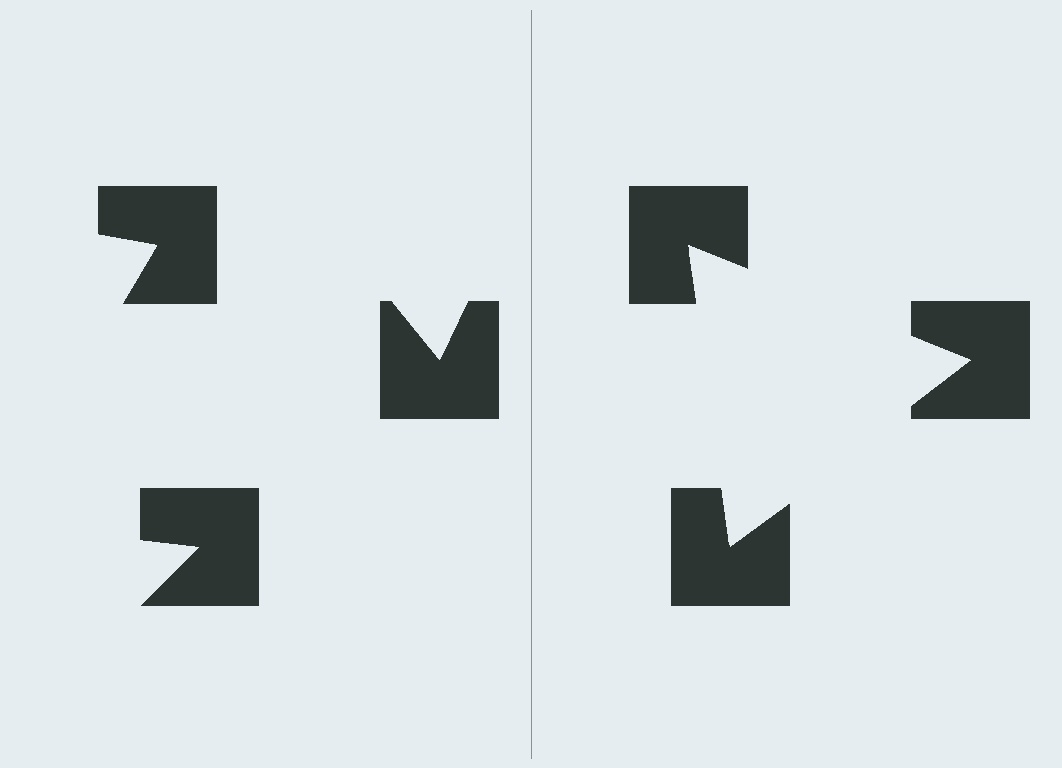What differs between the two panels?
The notched squares are positioned identically on both sides; only the wedge orientations differ. On the right they align to a triangle; on the left they are misaligned.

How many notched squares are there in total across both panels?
6 — 3 on each side.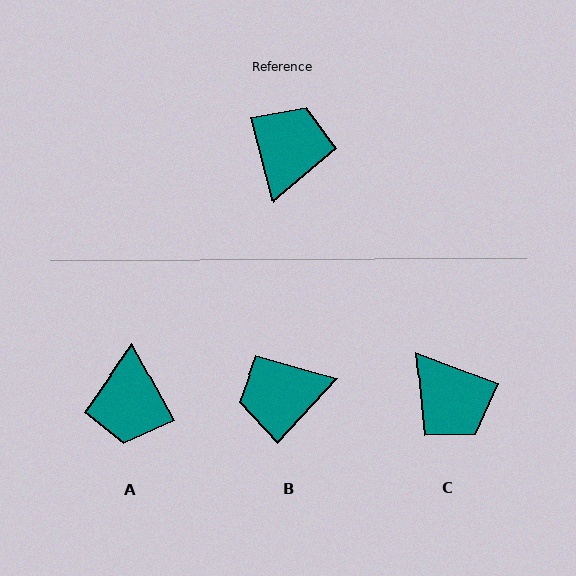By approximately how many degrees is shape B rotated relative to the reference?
Approximately 123 degrees counter-clockwise.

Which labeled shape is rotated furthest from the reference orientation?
A, about 166 degrees away.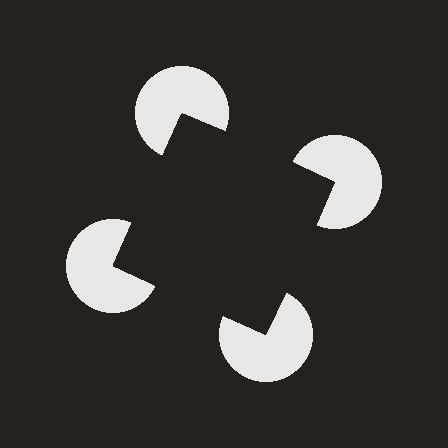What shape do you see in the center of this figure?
An illusory square — its edges are inferred from the aligned wedge cuts in the pac-man discs, not physically drawn.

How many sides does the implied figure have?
4 sides.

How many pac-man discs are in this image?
There are 4 — one at each vertex of the illusory square.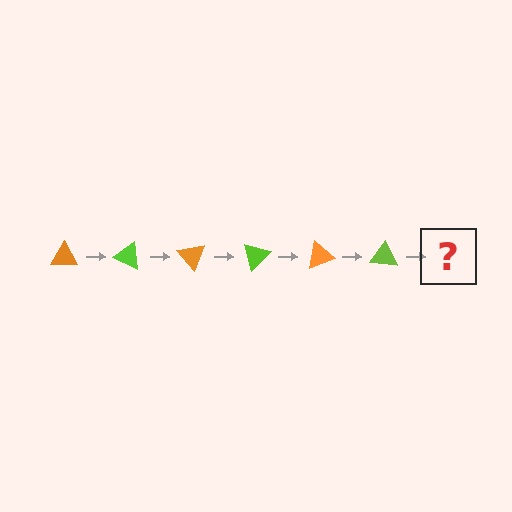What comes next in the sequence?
The next element should be an orange triangle, rotated 150 degrees from the start.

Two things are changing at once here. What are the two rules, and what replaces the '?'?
The two rules are that it rotates 25 degrees each step and the color cycles through orange and lime. The '?' should be an orange triangle, rotated 150 degrees from the start.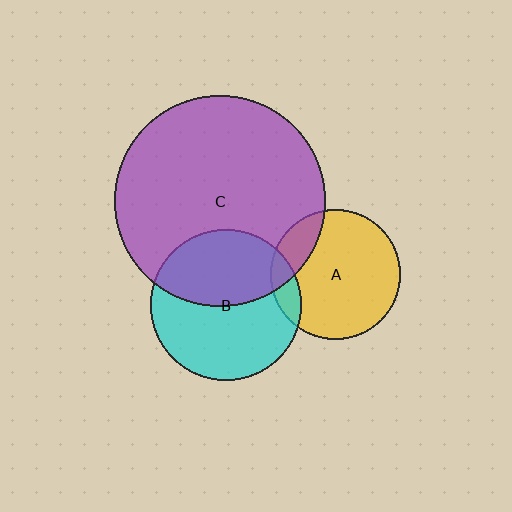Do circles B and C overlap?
Yes.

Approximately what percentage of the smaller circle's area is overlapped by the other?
Approximately 45%.